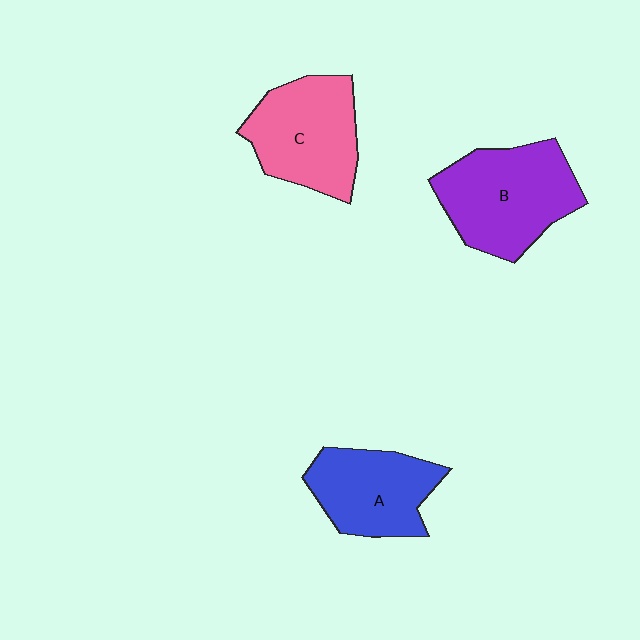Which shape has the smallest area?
Shape A (blue).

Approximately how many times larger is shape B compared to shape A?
Approximately 1.3 times.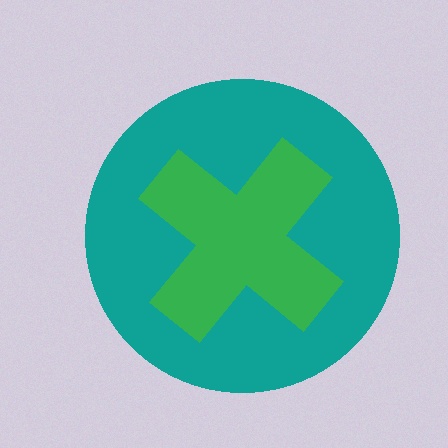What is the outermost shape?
The teal circle.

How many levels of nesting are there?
2.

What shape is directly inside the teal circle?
The green cross.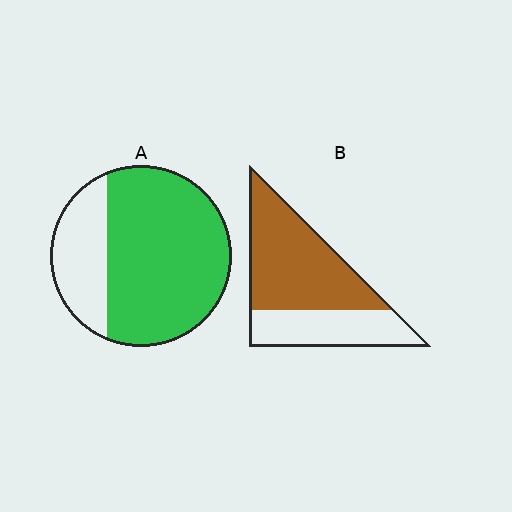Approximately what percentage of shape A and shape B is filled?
A is approximately 75% and B is approximately 65%.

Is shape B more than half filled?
Yes.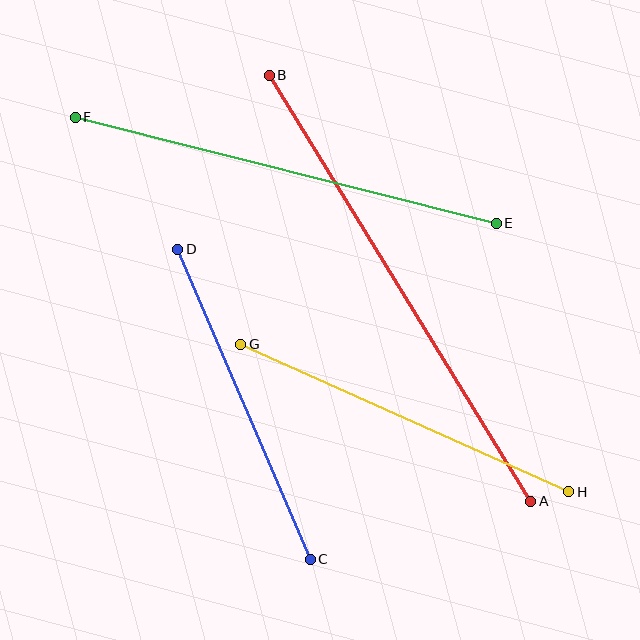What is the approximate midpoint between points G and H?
The midpoint is at approximately (405, 418) pixels.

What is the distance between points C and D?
The distance is approximately 337 pixels.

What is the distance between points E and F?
The distance is approximately 434 pixels.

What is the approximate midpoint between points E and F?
The midpoint is at approximately (286, 170) pixels.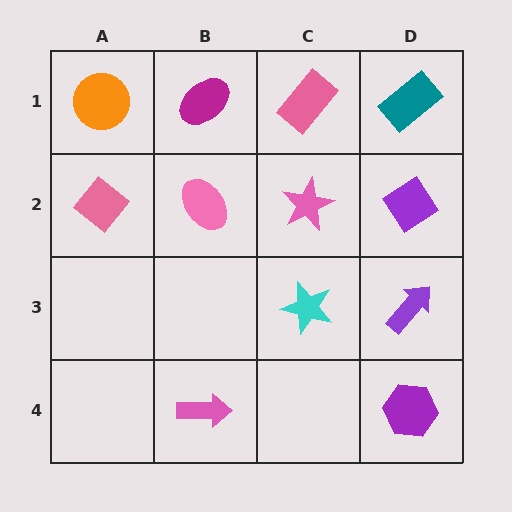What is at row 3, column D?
A purple arrow.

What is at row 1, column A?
An orange circle.